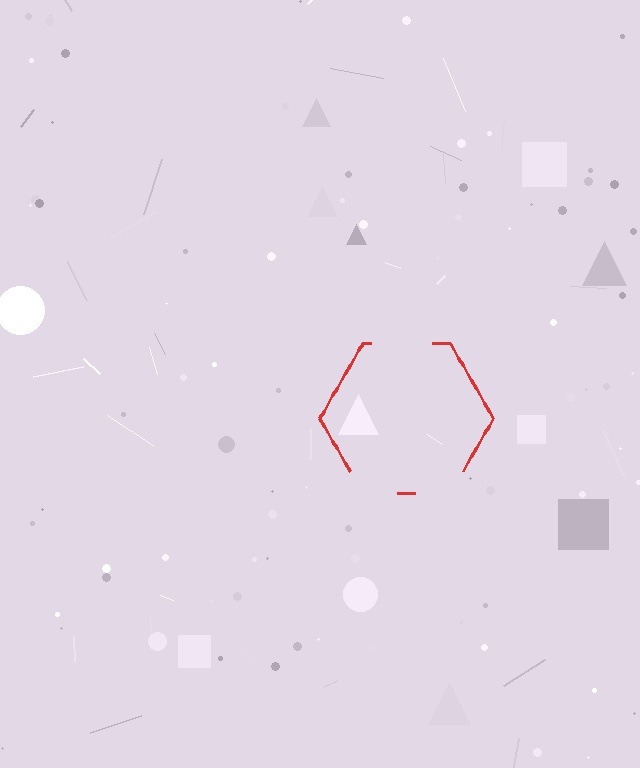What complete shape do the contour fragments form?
The contour fragments form a hexagon.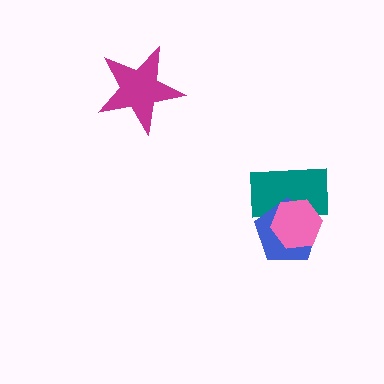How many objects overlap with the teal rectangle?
2 objects overlap with the teal rectangle.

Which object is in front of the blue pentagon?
The pink hexagon is in front of the blue pentagon.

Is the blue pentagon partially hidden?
Yes, it is partially covered by another shape.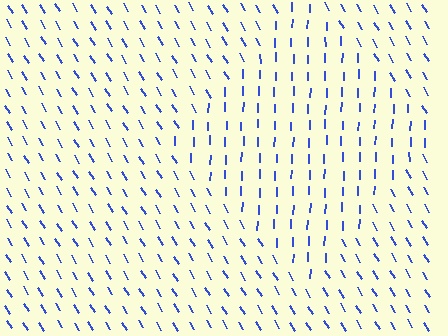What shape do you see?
I see a diamond.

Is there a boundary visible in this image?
Yes, there is a texture boundary formed by a change in line orientation.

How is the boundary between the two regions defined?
The boundary is defined purely by a change in line orientation (approximately 32 degrees difference). All lines are the same color and thickness.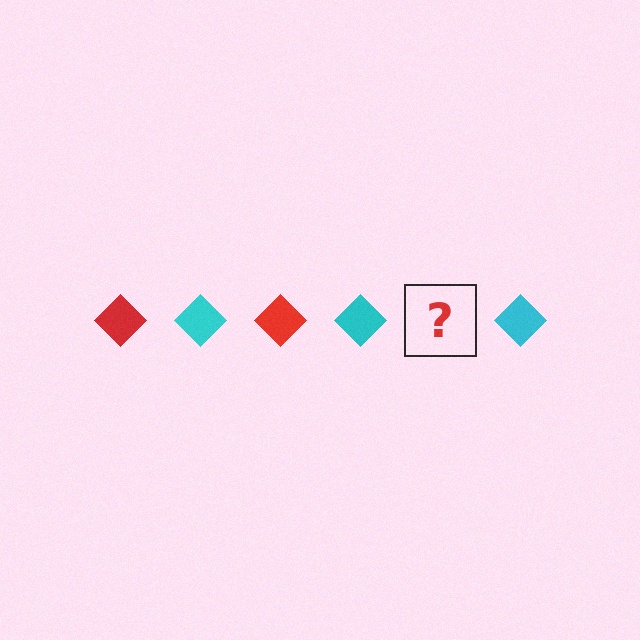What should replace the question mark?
The question mark should be replaced with a red diamond.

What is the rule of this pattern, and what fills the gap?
The rule is that the pattern cycles through red, cyan diamonds. The gap should be filled with a red diamond.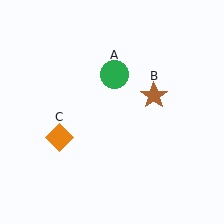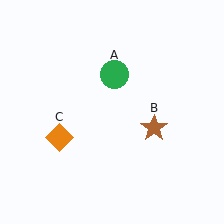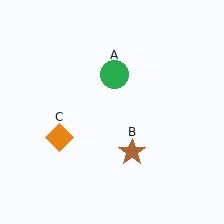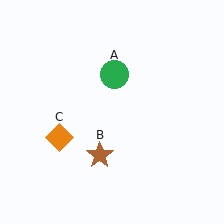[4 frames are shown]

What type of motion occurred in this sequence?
The brown star (object B) rotated clockwise around the center of the scene.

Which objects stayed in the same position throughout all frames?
Green circle (object A) and orange diamond (object C) remained stationary.